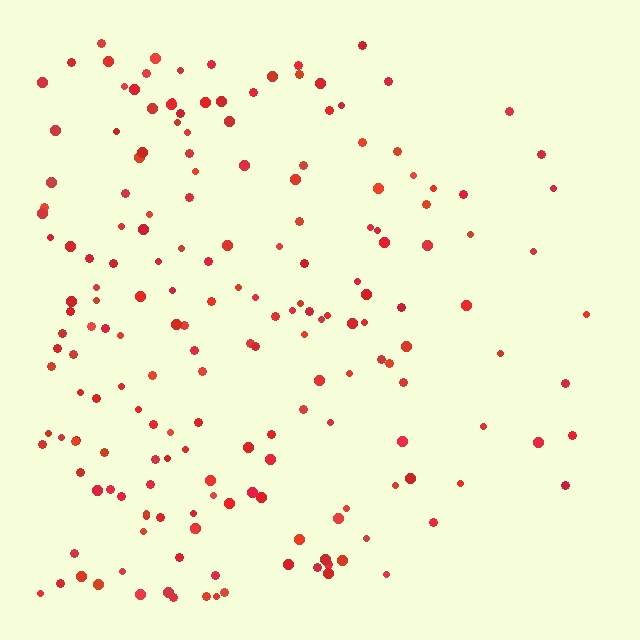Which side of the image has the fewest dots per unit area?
The right.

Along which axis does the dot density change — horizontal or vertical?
Horizontal.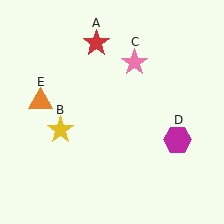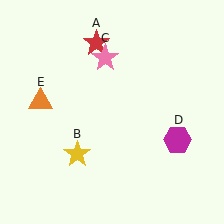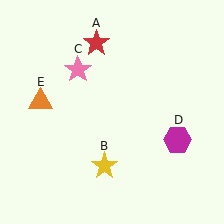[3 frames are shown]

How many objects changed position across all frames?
2 objects changed position: yellow star (object B), pink star (object C).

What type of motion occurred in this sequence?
The yellow star (object B), pink star (object C) rotated counterclockwise around the center of the scene.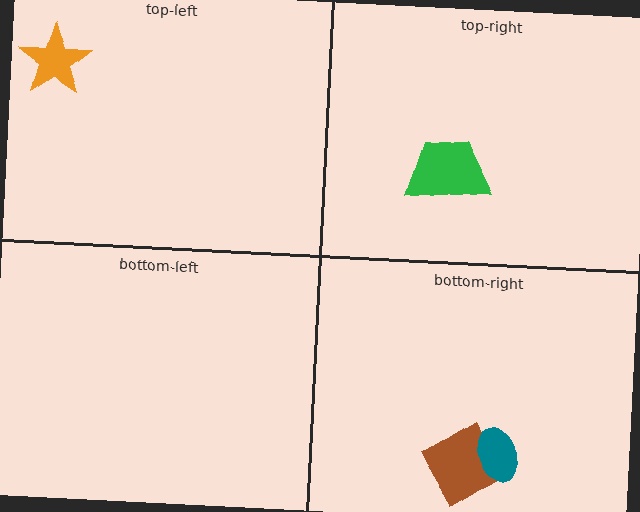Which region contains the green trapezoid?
The top-right region.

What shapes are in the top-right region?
The green trapezoid.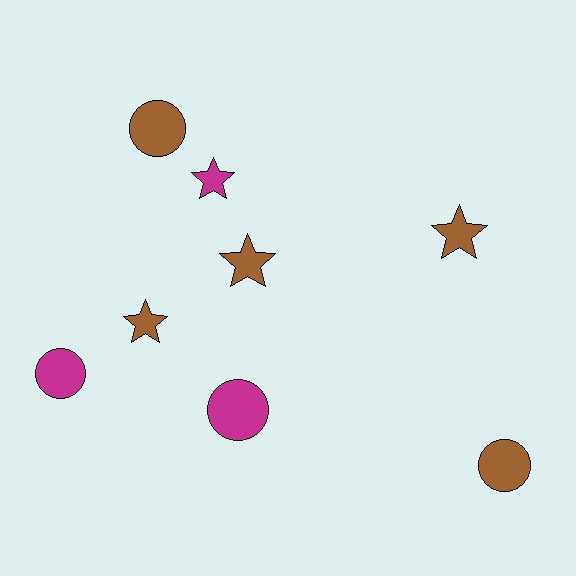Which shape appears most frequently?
Circle, with 4 objects.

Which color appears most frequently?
Brown, with 5 objects.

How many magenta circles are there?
There are 2 magenta circles.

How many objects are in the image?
There are 8 objects.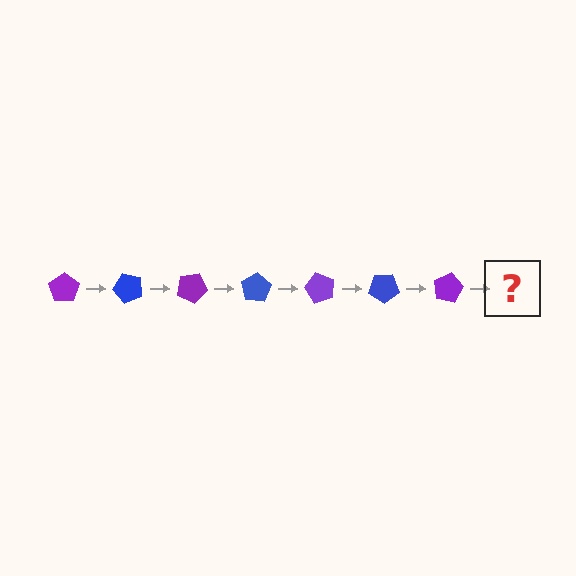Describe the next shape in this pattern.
It should be a blue pentagon, rotated 350 degrees from the start.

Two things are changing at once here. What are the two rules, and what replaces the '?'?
The two rules are that it rotates 50 degrees each step and the color cycles through purple and blue. The '?' should be a blue pentagon, rotated 350 degrees from the start.